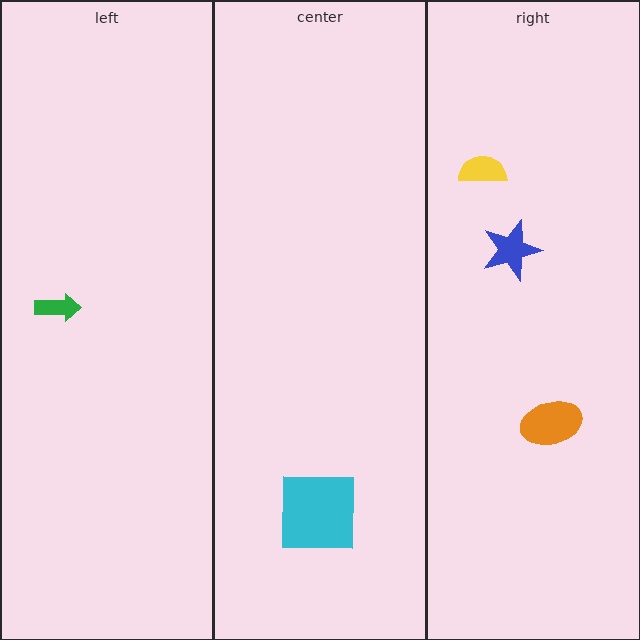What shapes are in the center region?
The cyan square.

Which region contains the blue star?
The right region.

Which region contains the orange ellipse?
The right region.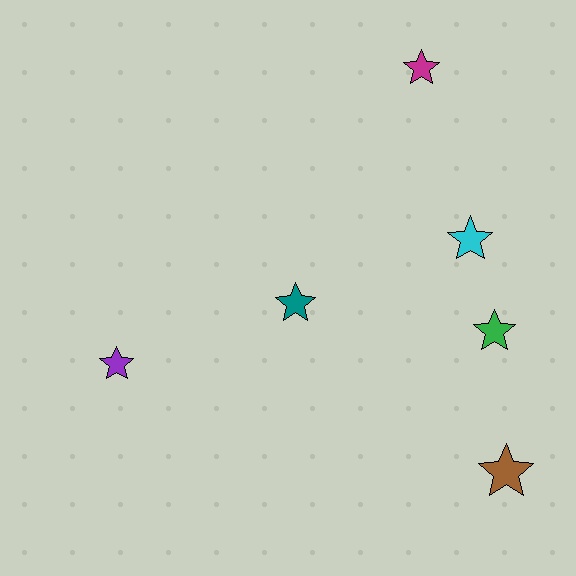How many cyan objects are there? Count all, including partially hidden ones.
There is 1 cyan object.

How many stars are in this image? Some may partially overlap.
There are 6 stars.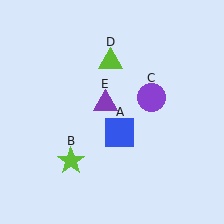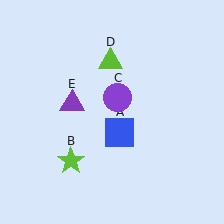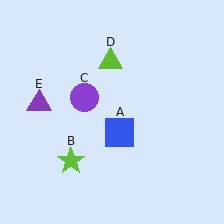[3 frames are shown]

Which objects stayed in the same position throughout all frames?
Blue square (object A) and lime star (object B) and lime triangle (object D) remained stationary.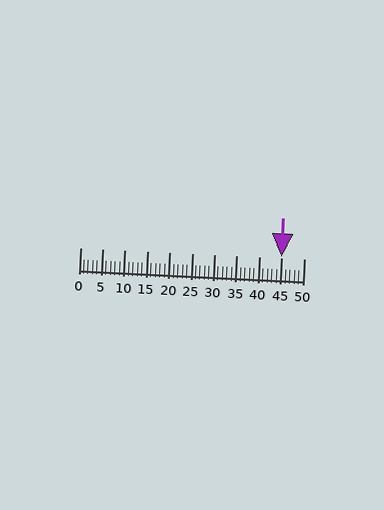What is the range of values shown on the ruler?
The ruler shows values from 0 to 50.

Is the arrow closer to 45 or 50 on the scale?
The arrow is closer to 45.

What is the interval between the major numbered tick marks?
The major tick marks are spaced 5 units apart.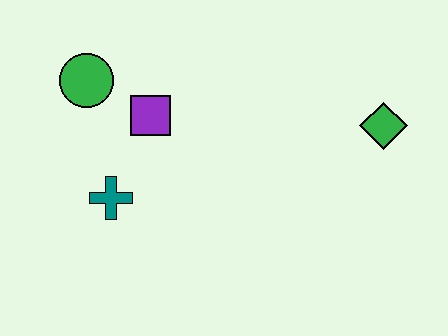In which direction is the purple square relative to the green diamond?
The purple square is to the left of the green diamond.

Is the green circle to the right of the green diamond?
No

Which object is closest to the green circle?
The purple square is closest to the green circle.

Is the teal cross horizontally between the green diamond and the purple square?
No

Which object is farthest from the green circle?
The green diamond is farthest from the green circle.